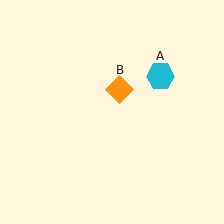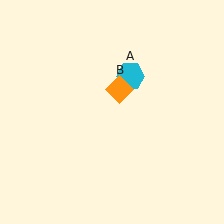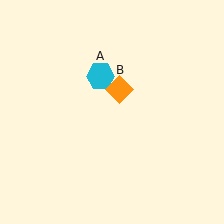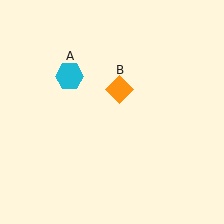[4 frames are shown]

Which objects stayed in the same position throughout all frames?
Orange diamond (object B) remained stationary.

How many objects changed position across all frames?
1 object changed position: cyan hexagon (object A).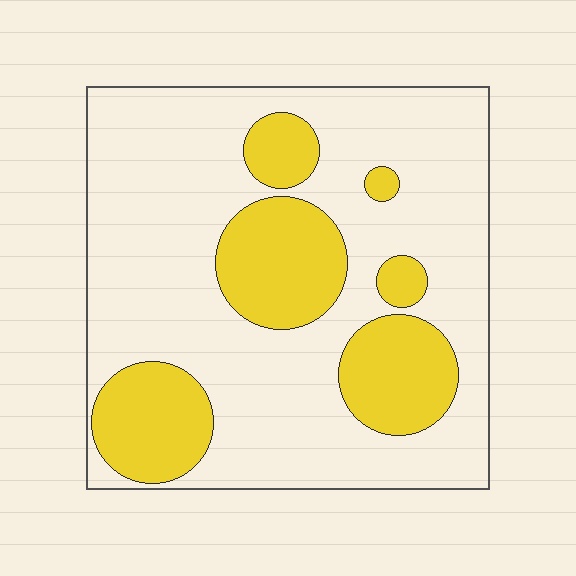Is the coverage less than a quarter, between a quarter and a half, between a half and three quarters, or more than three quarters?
Between a quarter and a half.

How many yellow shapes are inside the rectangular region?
6.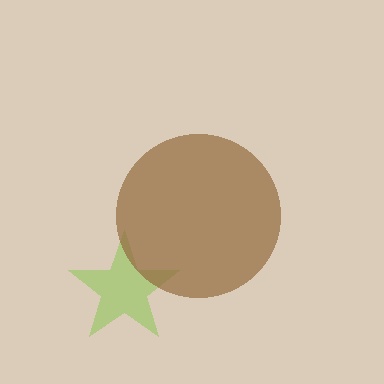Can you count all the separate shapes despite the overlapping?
Yes, there are 2 separate shapes.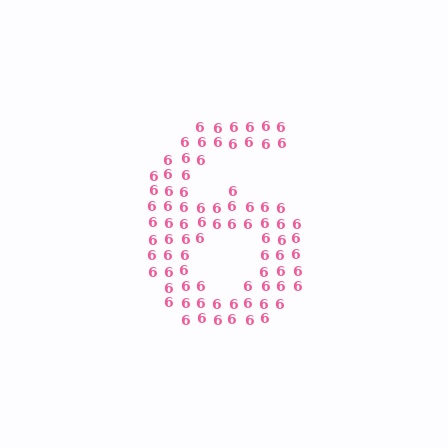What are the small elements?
The small elements are digit 6's.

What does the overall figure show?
The overall figure shows the digit 6.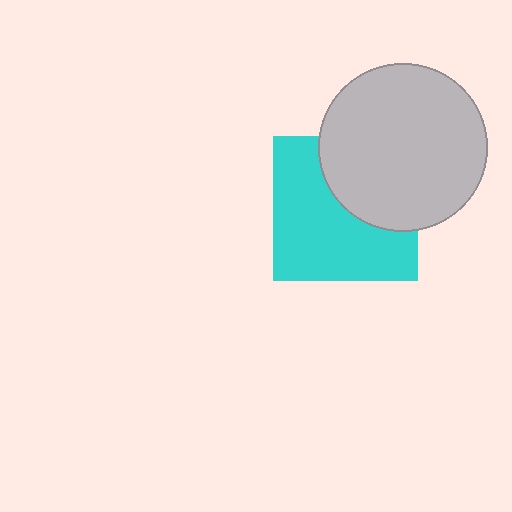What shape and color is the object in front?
The object in front is a light gray circle.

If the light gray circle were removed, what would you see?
You would see the complete cyan square.